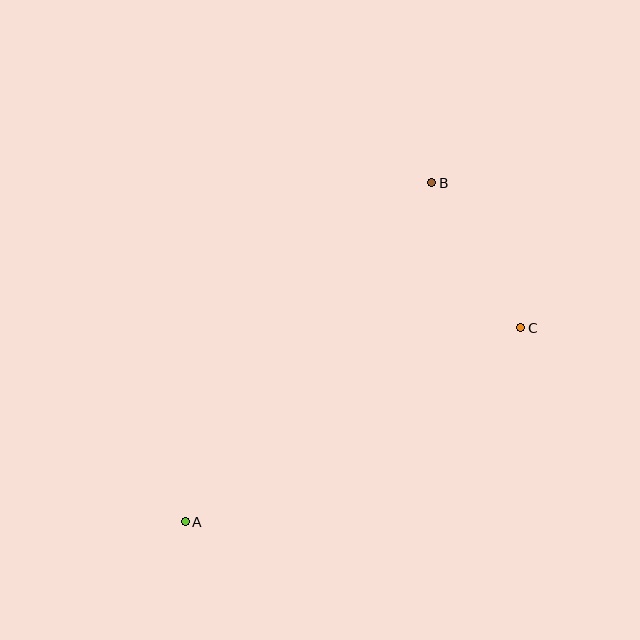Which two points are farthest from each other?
Points A and B are farthest from each other.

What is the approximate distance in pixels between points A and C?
The distance between A and C is approximately 388 pixels.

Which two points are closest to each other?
Points B and C are closest to each other.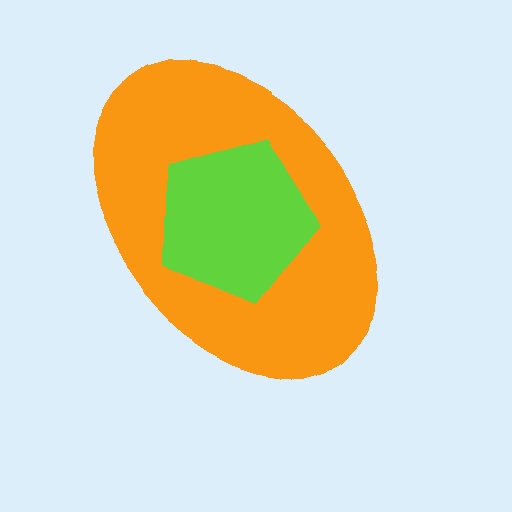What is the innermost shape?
The lime pentagon.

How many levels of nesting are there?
2.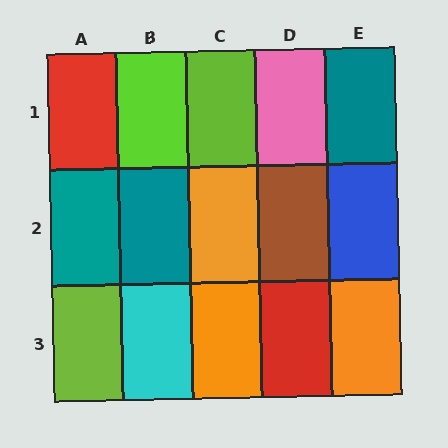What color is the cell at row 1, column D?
Pink.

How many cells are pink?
1 cell is pink.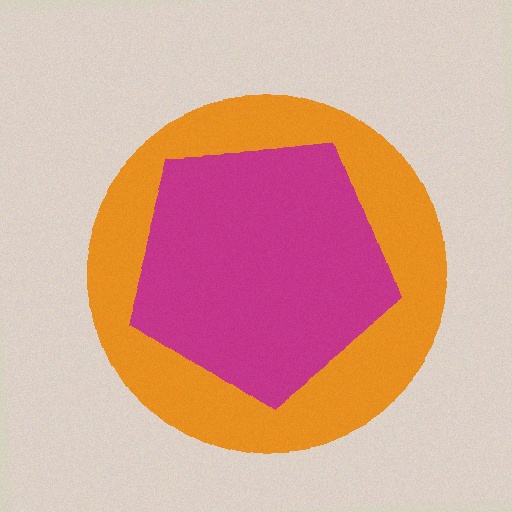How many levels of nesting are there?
2.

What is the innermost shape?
The magenta pentagon.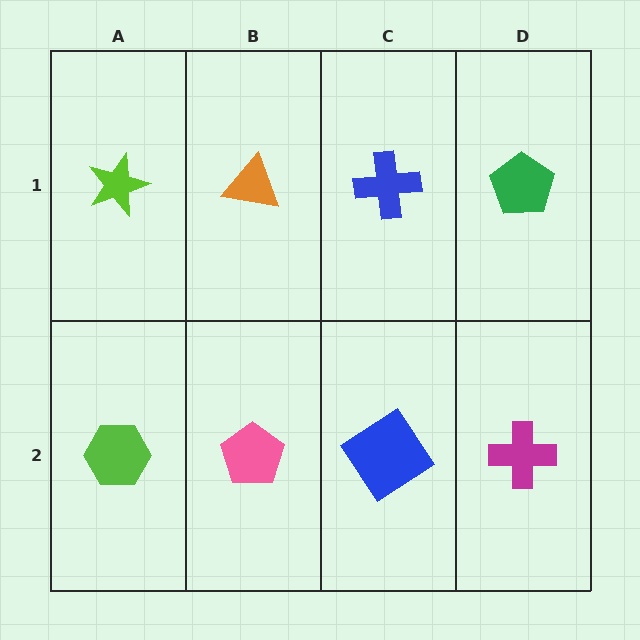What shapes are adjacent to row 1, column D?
A magenta cross (row 2, column D), a blue cross (row 1, column C).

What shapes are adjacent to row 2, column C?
A blue cross (row 1, column C), a pink pentagon (row 2, column B), a magenta cross (row 2, column D).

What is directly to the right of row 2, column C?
A magenta cross.